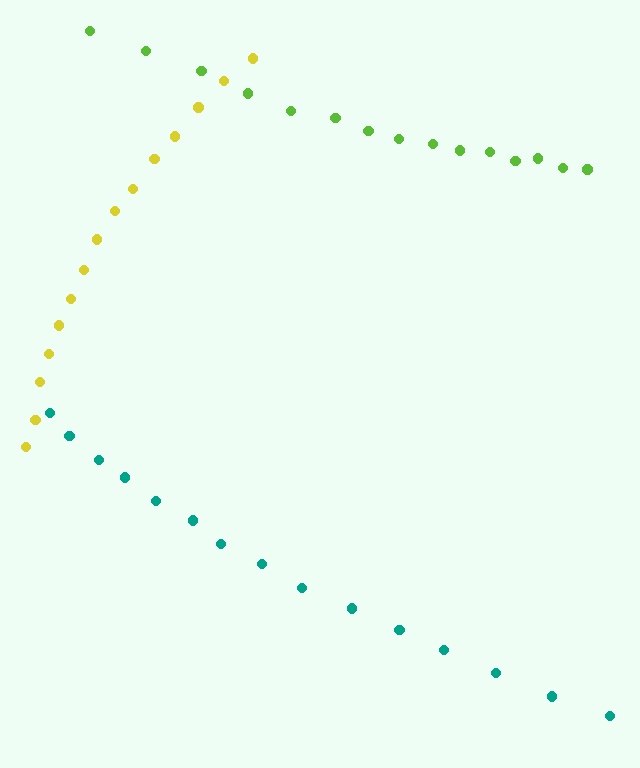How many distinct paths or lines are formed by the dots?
There are 3 distinct paths.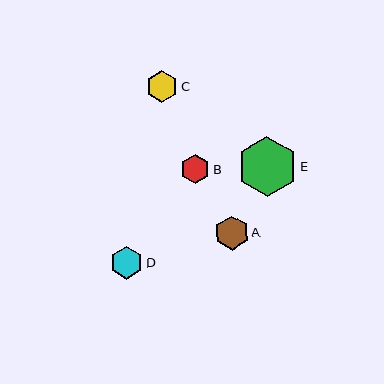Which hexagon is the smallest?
Hexagon B is the smallest with a size of approximately 29 pixels.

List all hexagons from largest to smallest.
From largest to smallest: E, A, D, C, B.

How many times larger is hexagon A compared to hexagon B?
Hexagon A is approximately 1.2 times the size of hexagon B.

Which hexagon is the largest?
Hexagon E is the largest with a size of approximately 60 pixels.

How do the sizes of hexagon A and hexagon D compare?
Hexagon A and hexagon D are approximately the same size.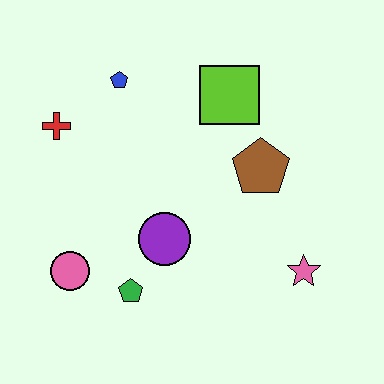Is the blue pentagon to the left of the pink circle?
No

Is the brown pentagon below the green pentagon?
No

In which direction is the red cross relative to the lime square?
The red cross is to the left of the lime square.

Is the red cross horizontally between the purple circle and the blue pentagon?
No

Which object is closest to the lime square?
The brown pentagon is closest to the lime square.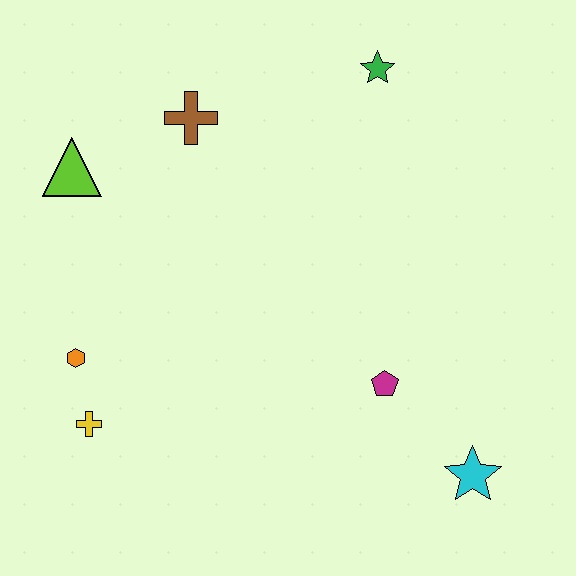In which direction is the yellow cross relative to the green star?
The yellow cross is below the green star.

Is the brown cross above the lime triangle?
Yes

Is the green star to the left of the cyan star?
Yes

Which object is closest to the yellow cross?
The orange hexagon is closest to the yellow cross.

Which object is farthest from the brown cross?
The cyan star is farthest from the brown cross.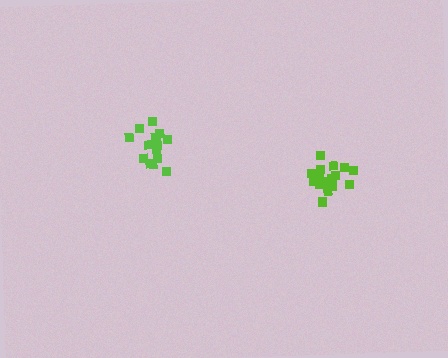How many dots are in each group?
Group 1: 14 dots, Group 2: 19 dots (33 total).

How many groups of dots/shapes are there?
There are 2 groups.